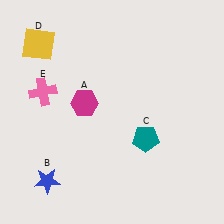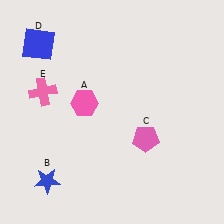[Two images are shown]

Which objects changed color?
A changed from magenta to pink. C changed from teal to pink. D changed from yellow to blue.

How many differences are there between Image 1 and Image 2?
There are 3 differences between the two images.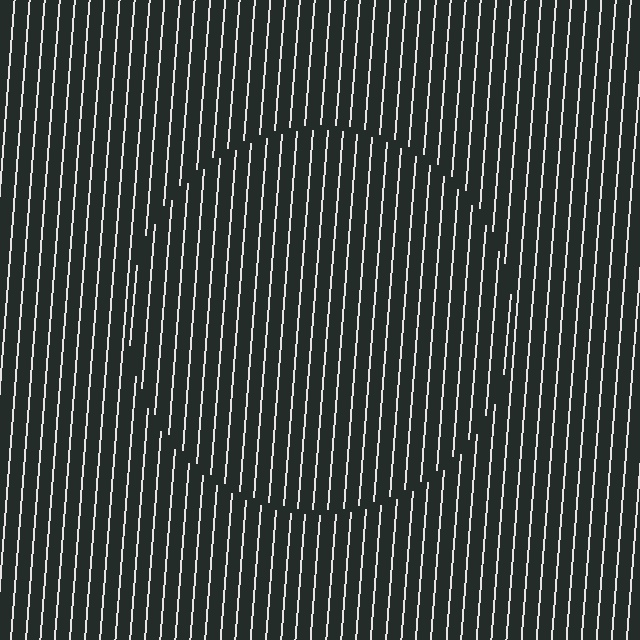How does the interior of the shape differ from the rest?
The interior of the shape contains the same grating, shifted by half a period — the contour is defined by the phase discontinuity where line-ends from the inner and outer gratings abut.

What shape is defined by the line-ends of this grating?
An illusory circle. The interior of the shape contains the same grating, shifted by half a period — the contour is defined by the phase discontinuity where line-ends from the inner and outer gratings abut.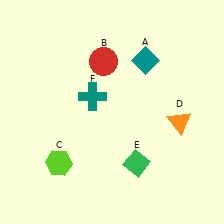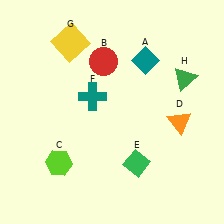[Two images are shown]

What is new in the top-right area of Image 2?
A green triangle (H) was added in the top-right area of Image 2.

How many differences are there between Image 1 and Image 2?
There are 2 differences between the two images.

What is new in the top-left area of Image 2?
A yellow square (G) was added in the top-left area of Image 2.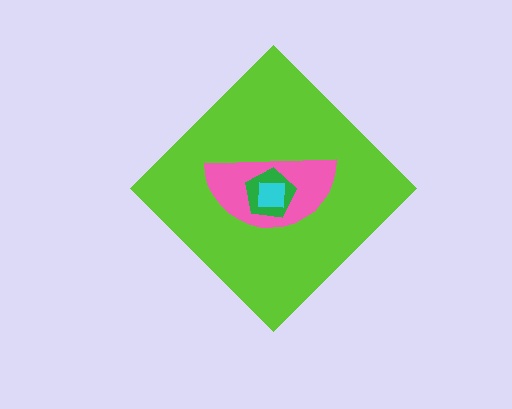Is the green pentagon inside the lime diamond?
Yes.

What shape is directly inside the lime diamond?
The pink semicircle.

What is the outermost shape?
The lime diamond.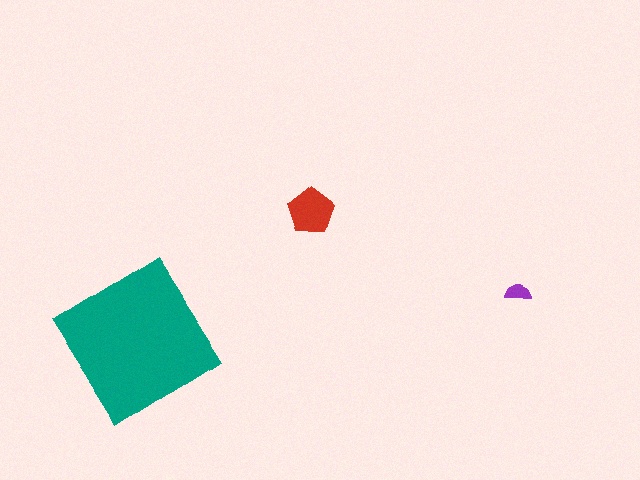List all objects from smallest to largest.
The purple semicircle, the red pentagon, the teal diamond.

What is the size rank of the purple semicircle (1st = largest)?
3rd.